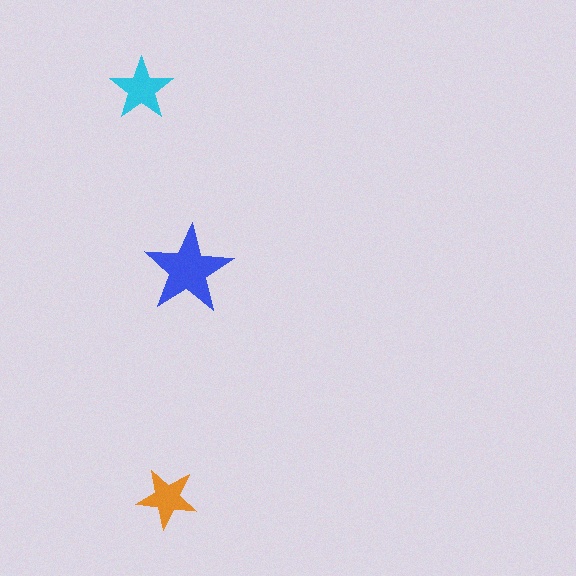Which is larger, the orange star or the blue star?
The blue one.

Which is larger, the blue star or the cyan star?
The blue one.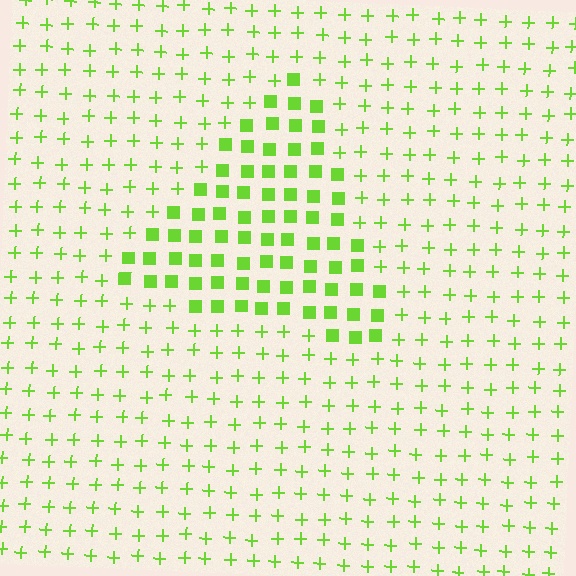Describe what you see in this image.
The image is filled with small lime elements arranged in a uniform grid. A triangle-shaped region contains squares, while the surrounding area contains plus signs. The boundary is defined purely by the change in element shape.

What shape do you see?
I see a triangle.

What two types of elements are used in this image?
The image uses squares inside the triangle region and plus signs outside it.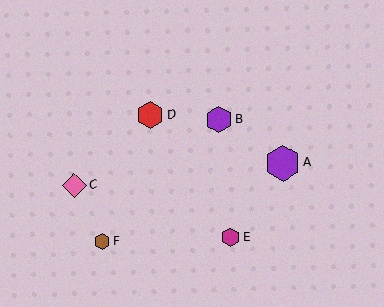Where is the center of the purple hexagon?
The center of the purple hexagon is at (283, 163).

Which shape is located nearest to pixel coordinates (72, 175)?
The pink diamond (labeled C) at (74, 185) is nearest to that location.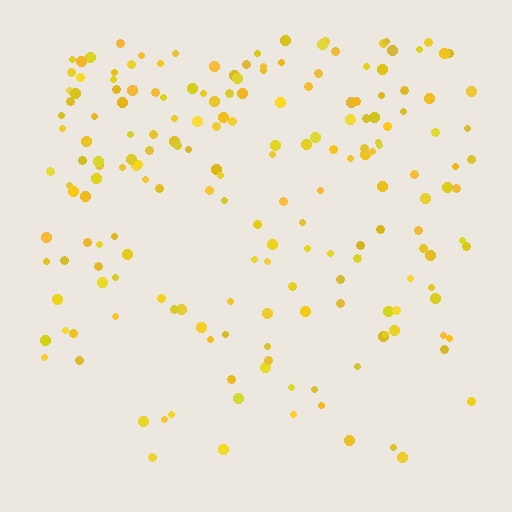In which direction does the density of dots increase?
From bottom to top, with the top side densest.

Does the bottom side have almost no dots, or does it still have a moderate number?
Still a moderate number, just noticeably fewer than the top.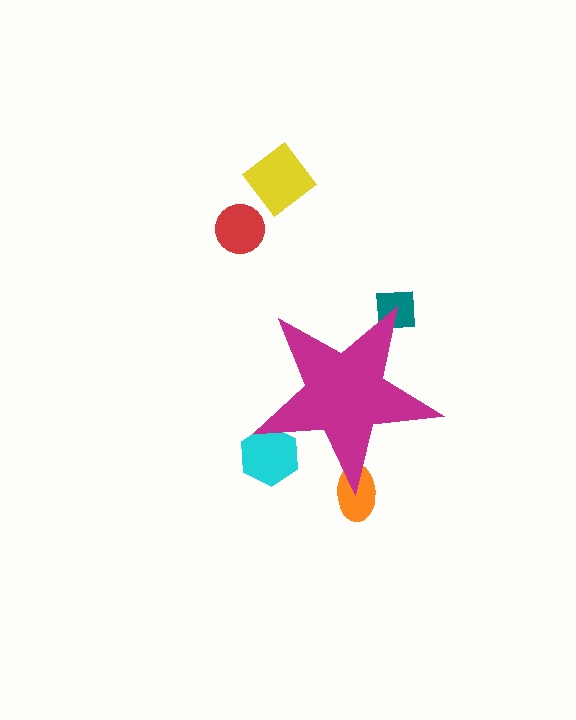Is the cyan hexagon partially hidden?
Yes, the cyan hexagon is partially hidden behind the magenta star.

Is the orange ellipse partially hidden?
Yes, the orange ellipse is partially hidden behind the magenta star.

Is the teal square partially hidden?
Yes, the teal square is partially hidden behind the magenta star.